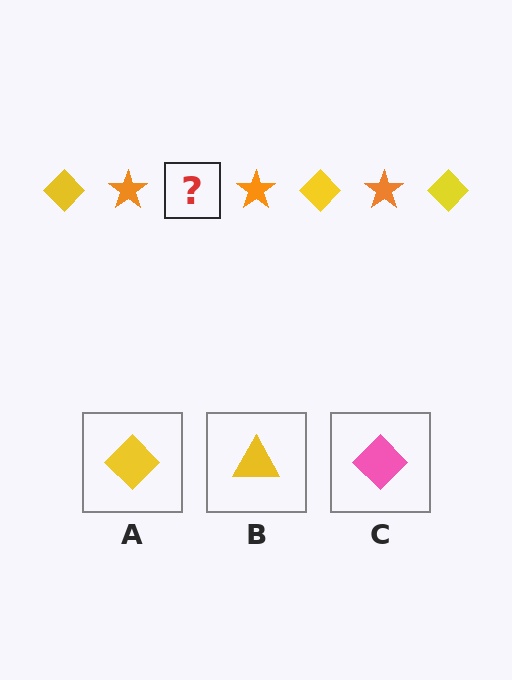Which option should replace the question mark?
Option A.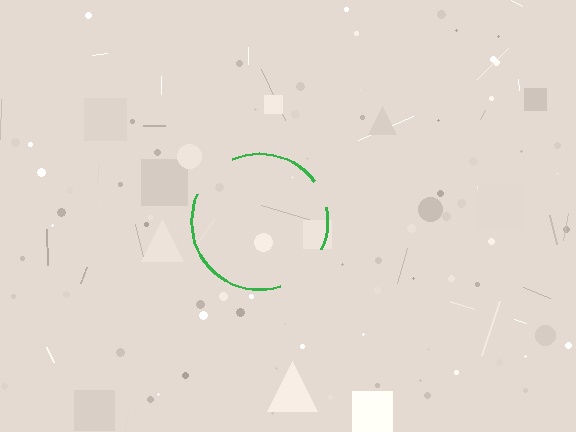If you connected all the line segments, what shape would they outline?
They would outline a circle.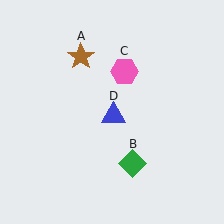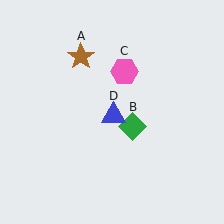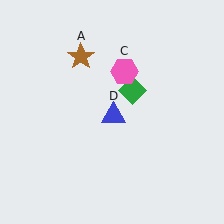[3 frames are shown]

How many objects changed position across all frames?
1 object changed position: green diamond (object B).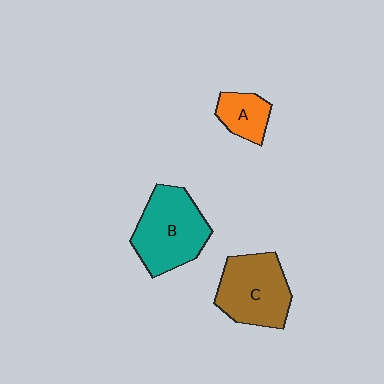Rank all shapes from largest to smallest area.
From largest to smallest: B (teal), C (brown), A (orange).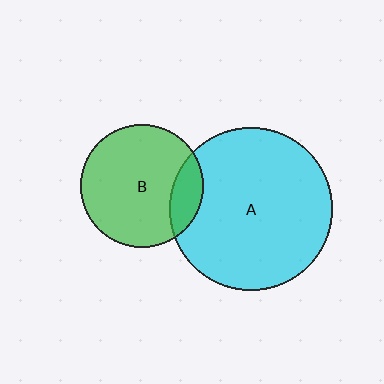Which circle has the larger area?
Circle A (cyan).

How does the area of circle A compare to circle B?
Approximately 1.8 times.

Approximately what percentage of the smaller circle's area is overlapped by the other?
Approximately 15%.